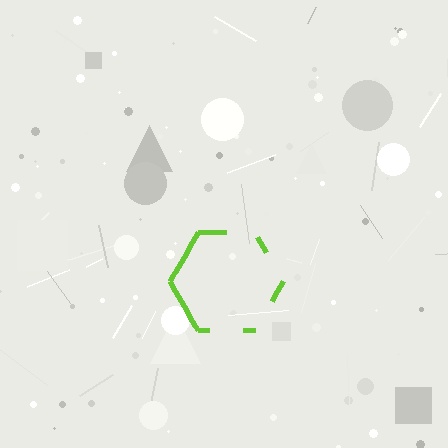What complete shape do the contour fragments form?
The contour fragments form a hexagon.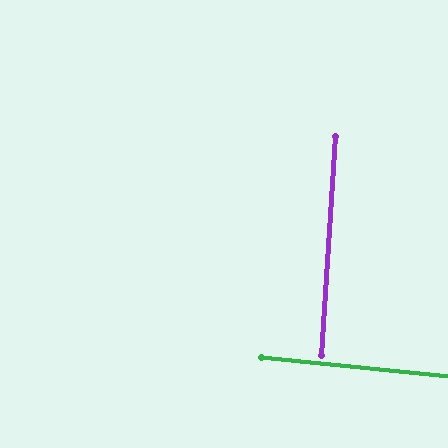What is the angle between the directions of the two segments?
Approximately 88 degrees.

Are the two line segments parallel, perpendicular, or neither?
Perpendicular — they meet at approximately 88°.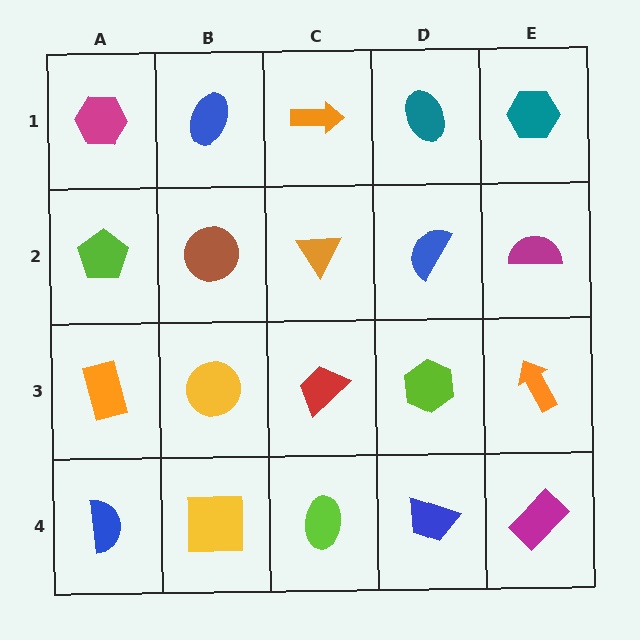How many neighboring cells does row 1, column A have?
2.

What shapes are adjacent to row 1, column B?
A brown circle (row 2, column B), a magenta hexagon (row 1, column A), an orange arrow (row 1, column C).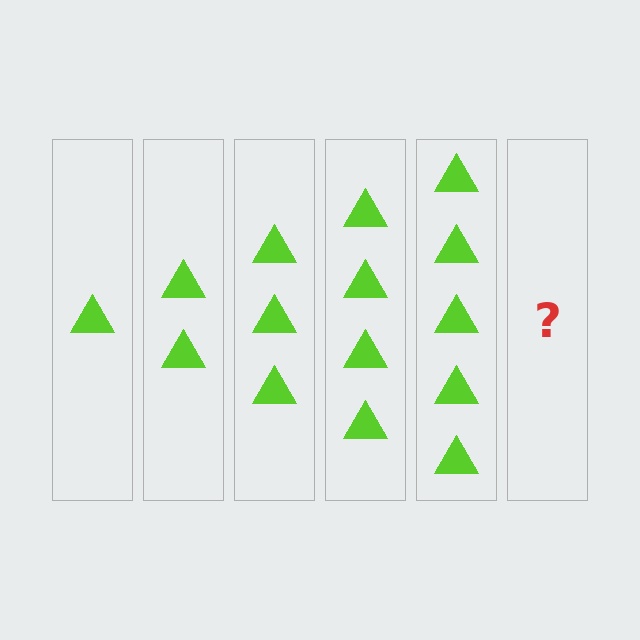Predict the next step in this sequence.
The next step is 6 triangles.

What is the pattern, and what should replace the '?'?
The pattern is that each step adds one more triangle. The '?' should be 6 triangles.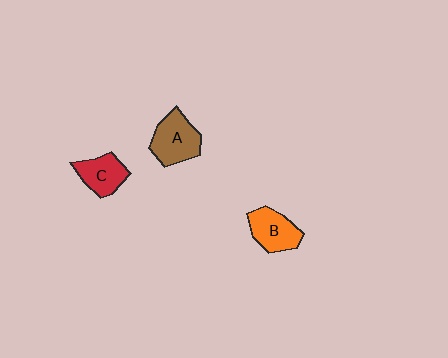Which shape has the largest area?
Shape A (brown).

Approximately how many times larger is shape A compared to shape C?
Approximately 1.3 times.